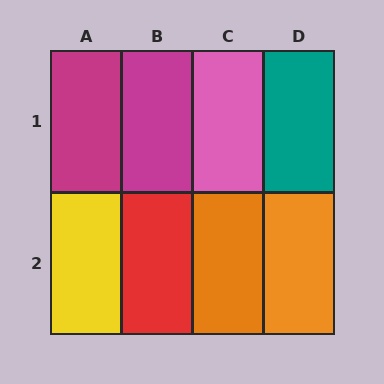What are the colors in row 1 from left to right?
Magenta, magenta, pink, teal.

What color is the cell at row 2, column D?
Orange.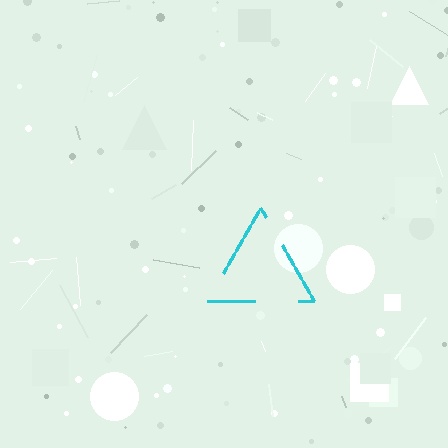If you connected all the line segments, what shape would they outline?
They would outline a triangle.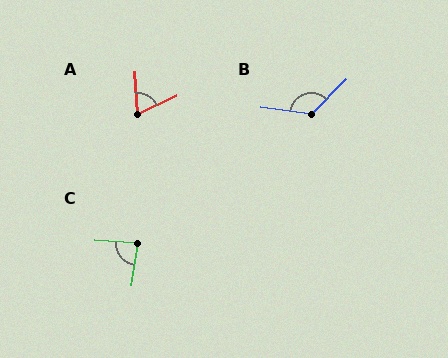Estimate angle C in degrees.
Approximately 85 degrees.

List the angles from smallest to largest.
A (68°), C (85°), B (127°).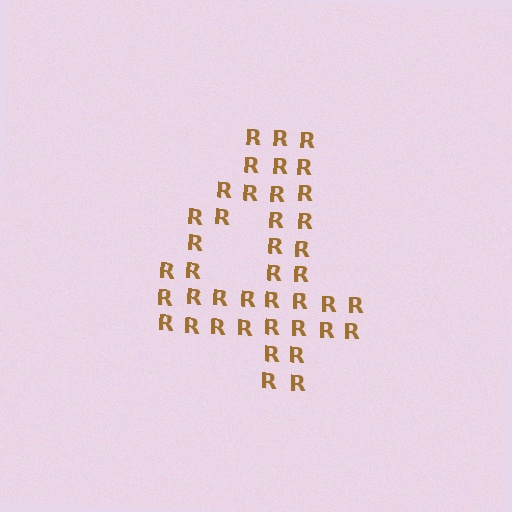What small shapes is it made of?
It is made of small letter R's.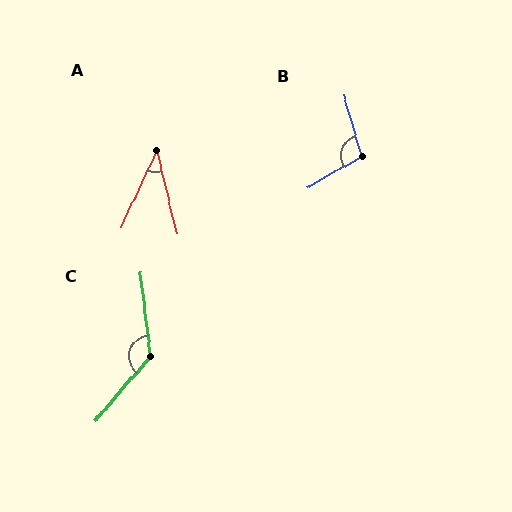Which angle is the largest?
C, at approximately 133 degrees.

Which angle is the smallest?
A, at approximately 38 degrees.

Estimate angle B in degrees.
Approximately 104 degrees.